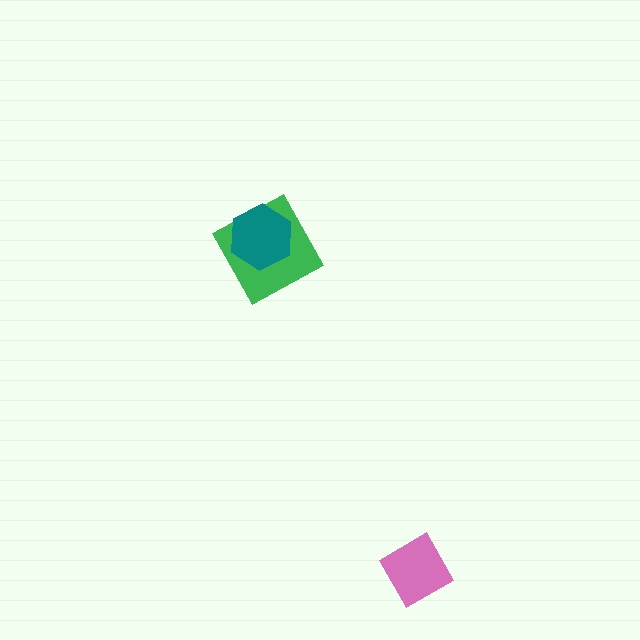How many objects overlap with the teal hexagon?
1 object overlaps with the teal hexagon.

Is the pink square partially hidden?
No, no other shape covers it.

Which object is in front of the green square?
The teal hexagon is in front of the green square.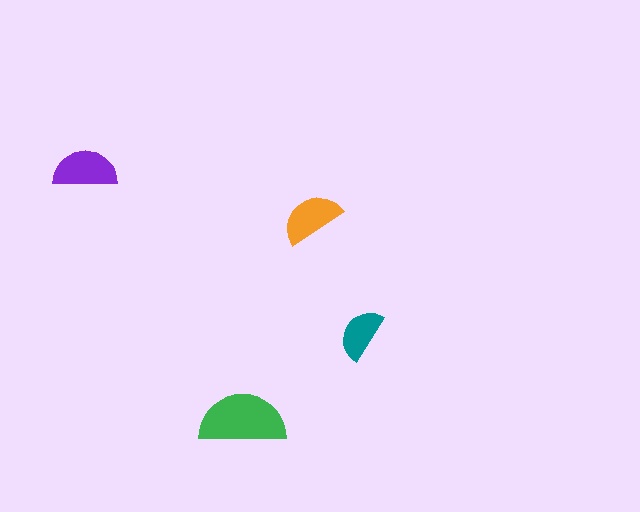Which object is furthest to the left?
The purple semicircle is leftmost.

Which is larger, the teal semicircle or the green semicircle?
The green one.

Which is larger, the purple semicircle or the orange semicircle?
The purple one.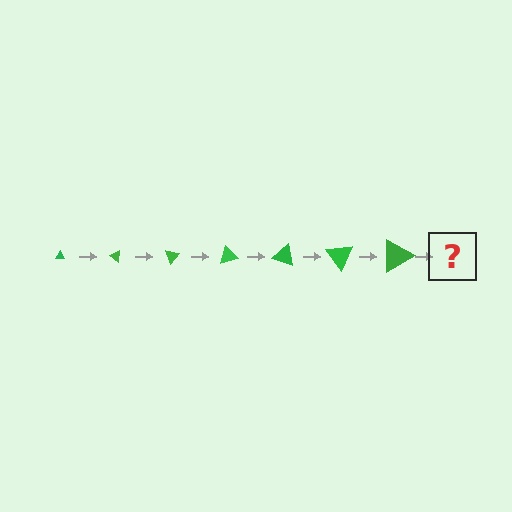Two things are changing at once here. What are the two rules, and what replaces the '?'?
The two rules are that the triangle grows larger each step and it rotates 35 degrees each step. The '?' should be a triangle, larger than the previous one and rotated 245 degrees from the start.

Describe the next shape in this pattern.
It should be a triangle, larger than the previous one and rotated 245 degrees from the start.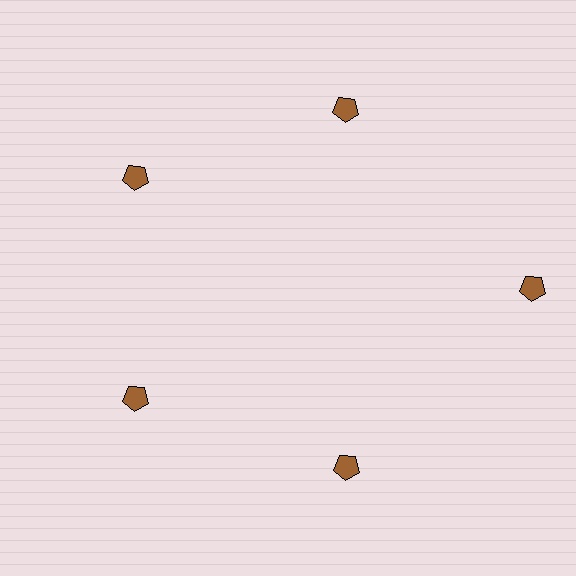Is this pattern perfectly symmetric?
No. The 5 brown pentagons are arranged in a ring, but one element near the 3 o'clock position is pushed outward from the center, breaking the 5-fold rotational symmetry.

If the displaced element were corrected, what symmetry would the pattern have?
It would have 5-fold rotational symmetry — the pattern would map onto itself every 72 degrees.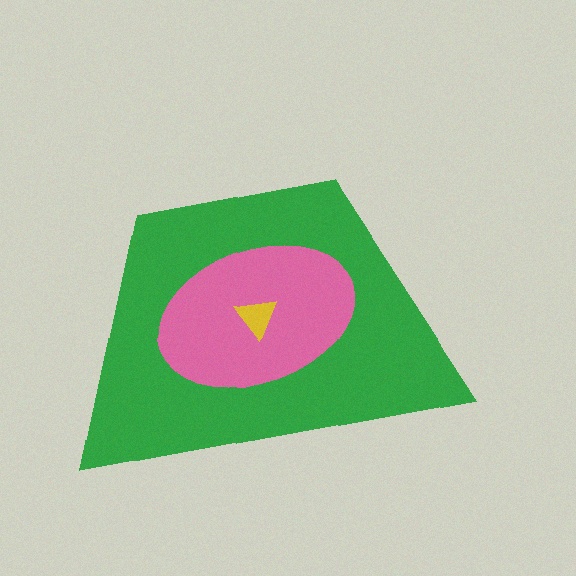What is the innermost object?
The yellow triangle.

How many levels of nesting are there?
3.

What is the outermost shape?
The green trapezoid.